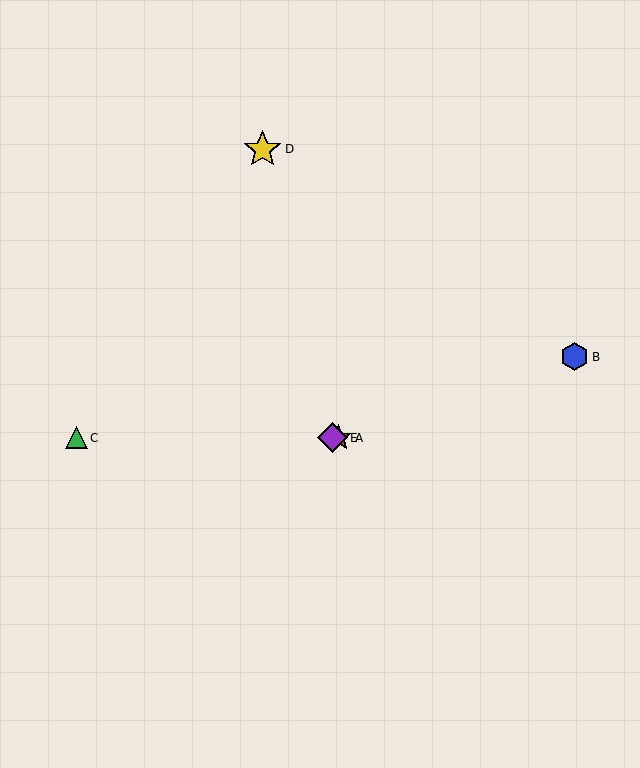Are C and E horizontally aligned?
Yes, both are at y≈438.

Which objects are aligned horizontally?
Objects A, C, E are aligned horizontally.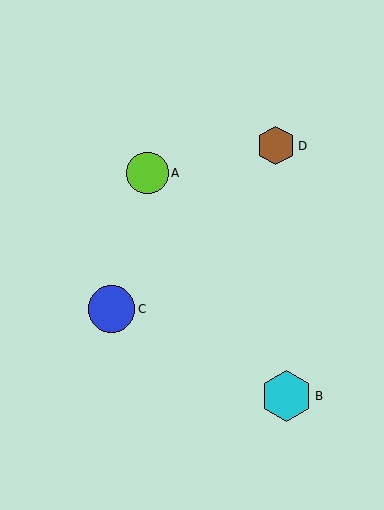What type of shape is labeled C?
Shape C is a blue circle.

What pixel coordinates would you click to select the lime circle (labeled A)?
Click at (147, 173) to select the lime circle A.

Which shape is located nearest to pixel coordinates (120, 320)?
The blue circle (labeled C) at (112, 309) is nearest to that location.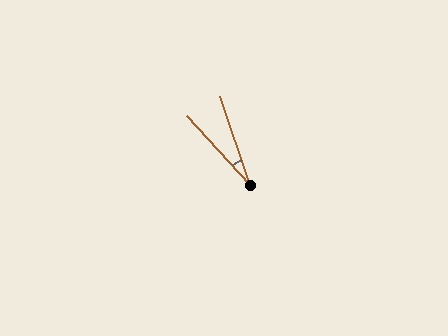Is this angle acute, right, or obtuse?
It is acute.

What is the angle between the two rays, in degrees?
Approximately 24 degrees.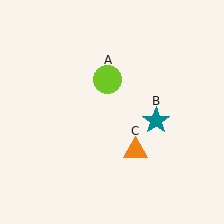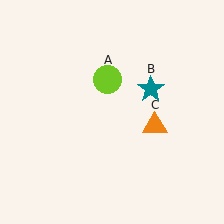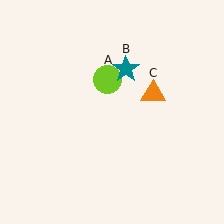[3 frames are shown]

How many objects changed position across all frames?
2 objects changed position: teal star (object B), orange triangle (object C).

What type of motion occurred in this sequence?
The teal star (object B), orange triangle (object C) rotated counterclockwise around the center of the scene.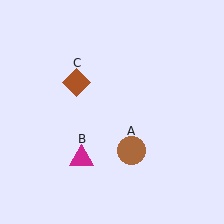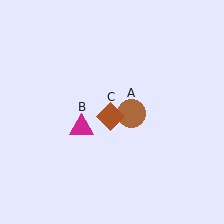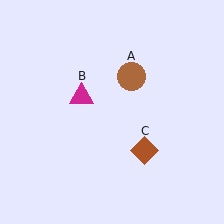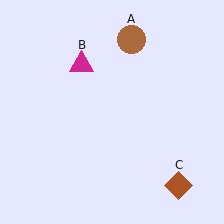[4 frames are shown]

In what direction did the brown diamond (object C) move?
The brown diamond (object C) moved down and to the right.